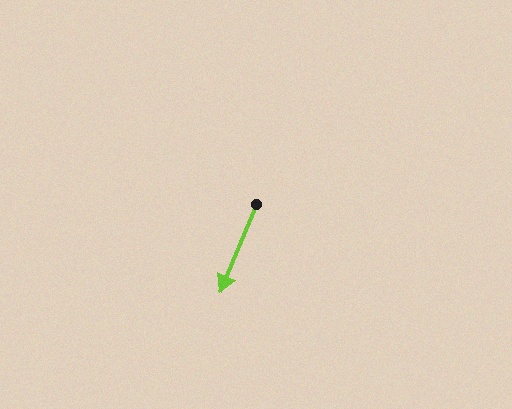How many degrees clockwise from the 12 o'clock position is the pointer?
Approximately 202 degrees.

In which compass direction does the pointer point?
South.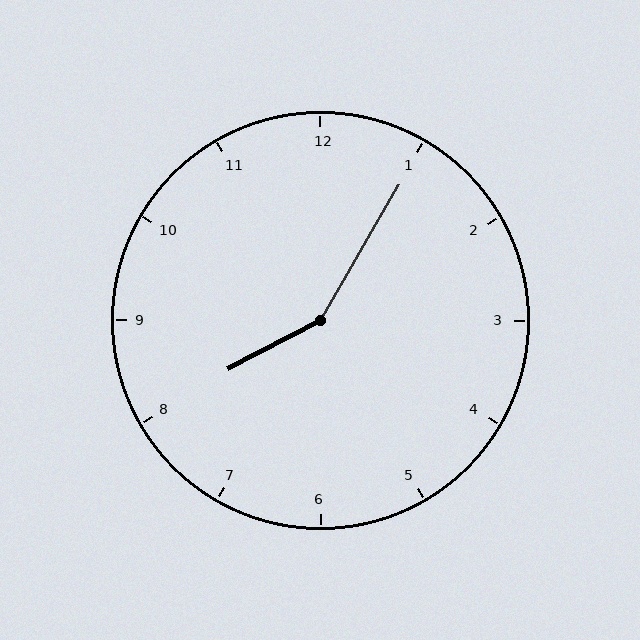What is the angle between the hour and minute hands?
Approximately 148 degrees.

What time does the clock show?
8:05.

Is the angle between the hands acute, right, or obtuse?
It is obtuse.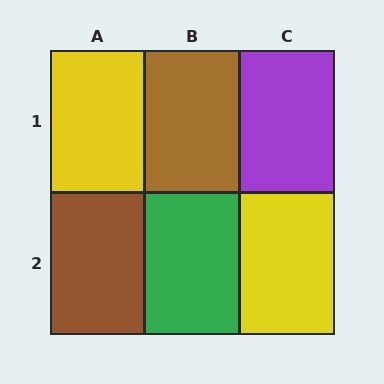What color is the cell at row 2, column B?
Green.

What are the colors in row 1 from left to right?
Yellow, brown, purple.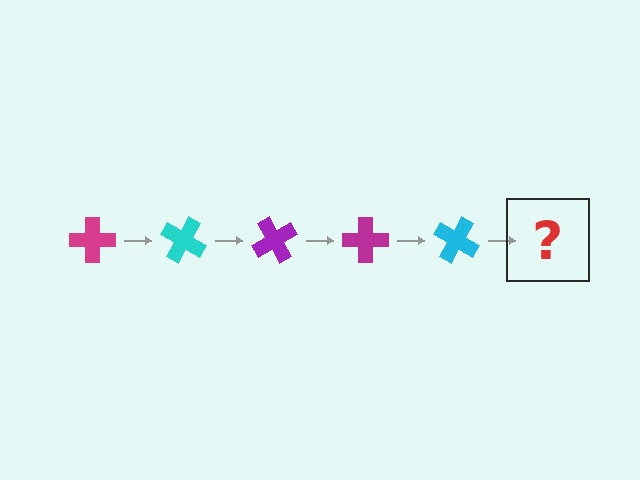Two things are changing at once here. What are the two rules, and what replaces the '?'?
The two rules are that it rotates 30 degrees each step and the color cycles through magenta, cyan, and purple. The '?' should be a purple cross, rotated 150 degrees from the start.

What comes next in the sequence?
The next element should be a purple cross, rotated 150 degrees from the start.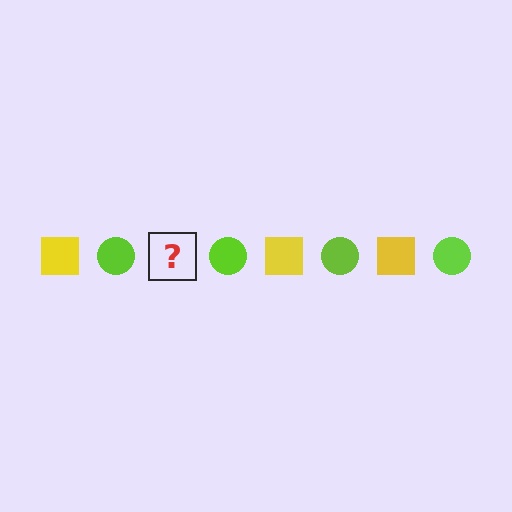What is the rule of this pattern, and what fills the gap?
The rule is that the pattern alternates between yellow square and lime circle. The gap should be filled with a yellow square.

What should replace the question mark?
The question mark should be replaced with a yellow square.